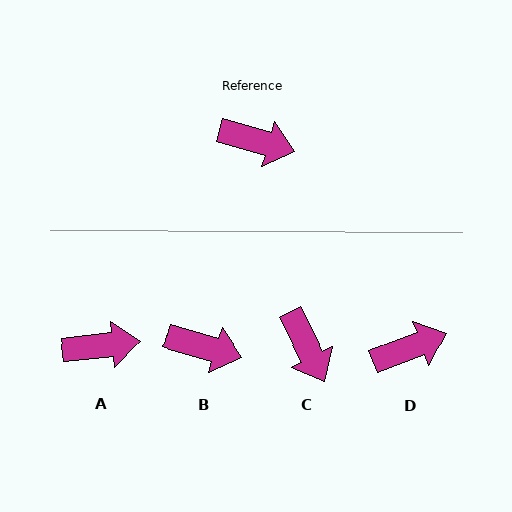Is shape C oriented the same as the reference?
No, it is off by about 47 degrees.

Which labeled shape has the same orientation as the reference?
B.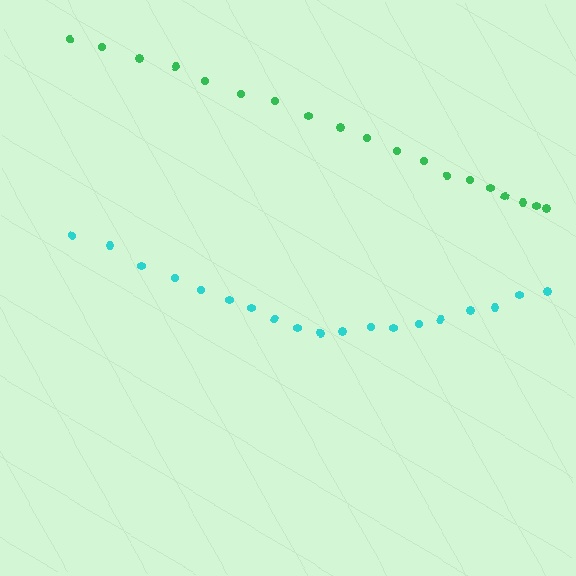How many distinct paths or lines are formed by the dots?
There are 2 distinct paths.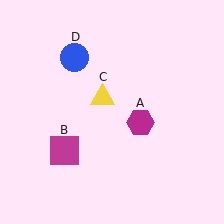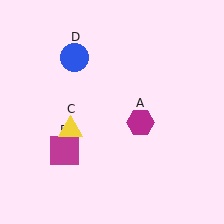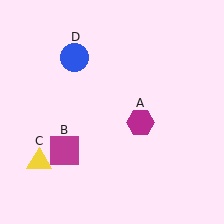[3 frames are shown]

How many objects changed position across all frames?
1 object changed position: yellow triangle (object C).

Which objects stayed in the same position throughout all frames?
Magenta hexagon (object A) and magenta square (object B) and blue circle (object D) remained stationary.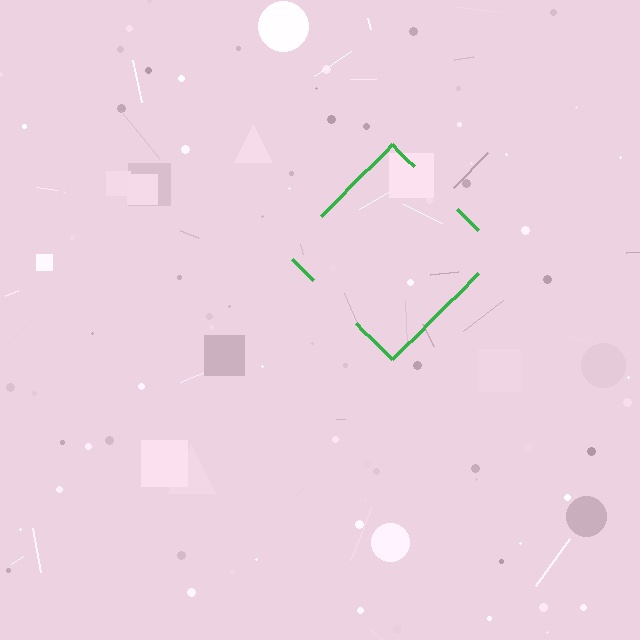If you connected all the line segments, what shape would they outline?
They would outline a diamond.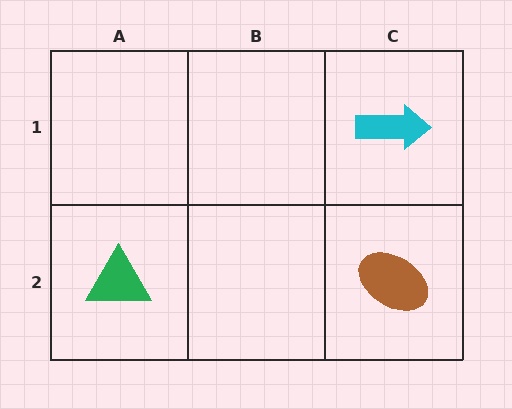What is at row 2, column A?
A green triangle.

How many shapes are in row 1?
1 shape.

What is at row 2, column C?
A brown ellipse.